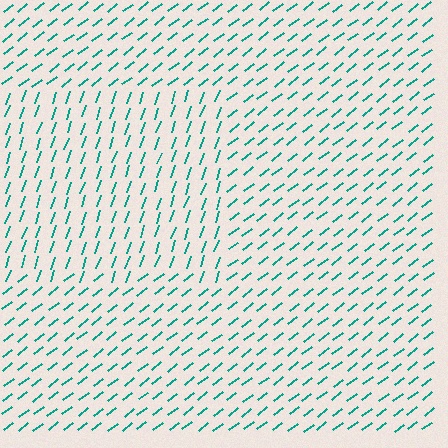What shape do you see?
I see a rectangle.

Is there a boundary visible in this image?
Yes, there is a texture boundary formed by a change in line orientation.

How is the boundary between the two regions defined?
The boundary is defined purely by a change in line orientation (approximately 33 degrees difference). All lines are the same color and thickness.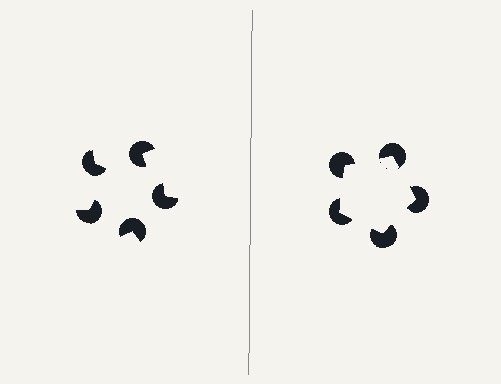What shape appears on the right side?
An illusory pentagon.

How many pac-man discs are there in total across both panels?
10 — 5 on each side.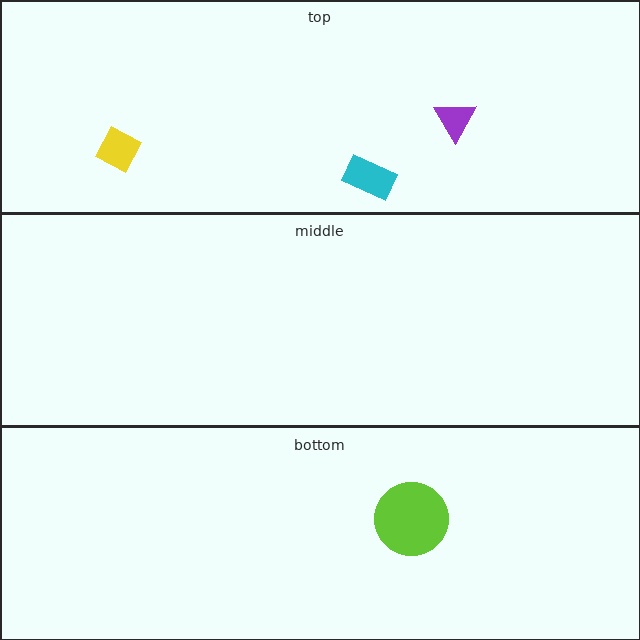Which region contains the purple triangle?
The top region.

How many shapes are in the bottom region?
1.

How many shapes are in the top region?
3.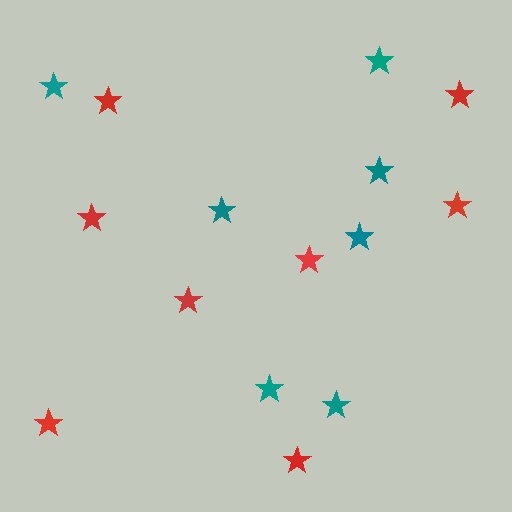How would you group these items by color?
There are 2 groups: one group of red stars (8) and one group of teal stars (7).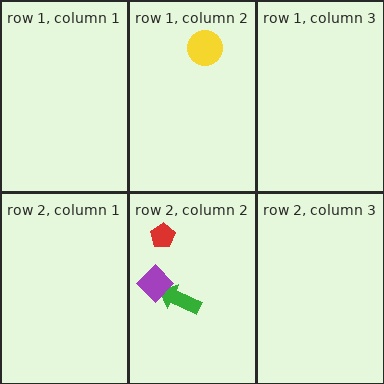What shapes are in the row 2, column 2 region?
The red pentagon, the green arrow, the purple diamond.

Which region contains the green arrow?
The row 2, column 2 region.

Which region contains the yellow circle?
The row 1, column 2 region.